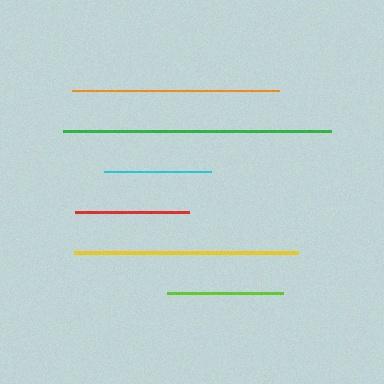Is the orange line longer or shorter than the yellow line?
The yellow line is longer than the orange line.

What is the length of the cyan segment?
The cyan segment is approximately 107 pixels long.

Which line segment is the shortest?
The cyan line is the shortest at approximately 107 pixels.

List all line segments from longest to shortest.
From longest to shortest: green, yellow, orange, lime, red, cyan.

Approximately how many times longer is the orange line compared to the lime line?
The orange line is approximately 1.8 times the length of the lime line.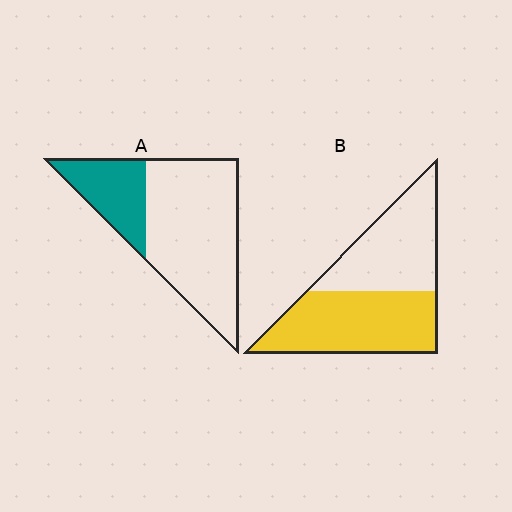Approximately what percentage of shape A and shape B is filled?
A is approximately 30% and B is approximately 55%.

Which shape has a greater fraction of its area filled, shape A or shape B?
Shape B.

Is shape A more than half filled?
No.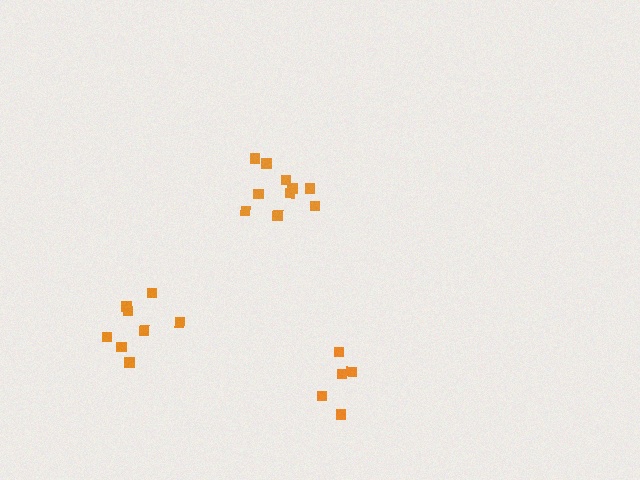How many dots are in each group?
Group 1: 10 dots, Group 2: 8 dots, Group 3: 5 dots (23 total).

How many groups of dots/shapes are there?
There are 3 groups.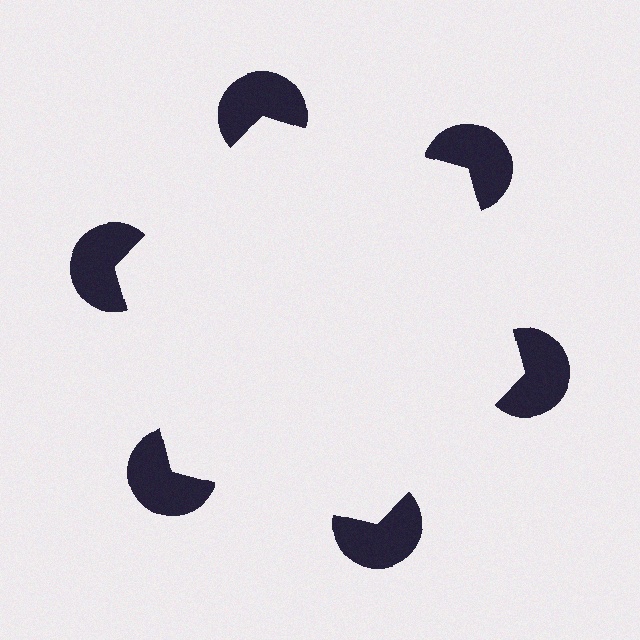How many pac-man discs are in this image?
There are 6 — one at each vertex of the illusory hexagon.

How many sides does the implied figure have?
6 sides.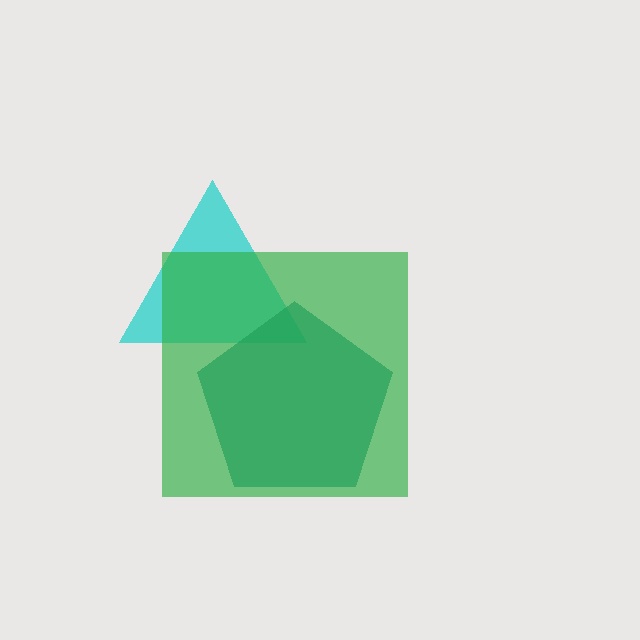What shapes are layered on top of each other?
The layered shapes are: a cyan triangle, a teal pentagon, a green square.